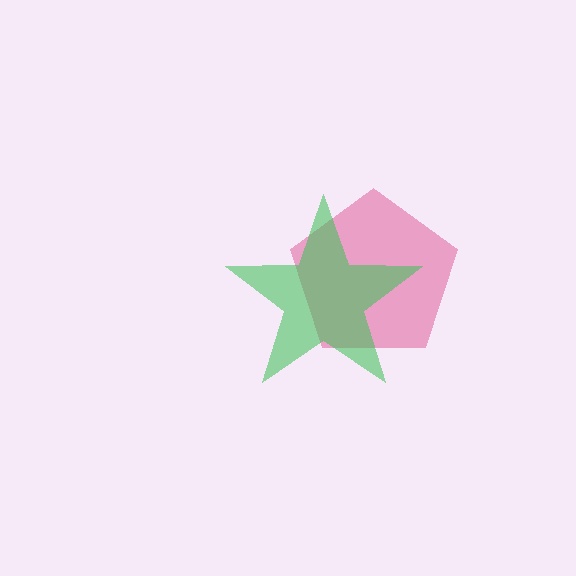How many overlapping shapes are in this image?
There are 2 overlapping shapes in the image.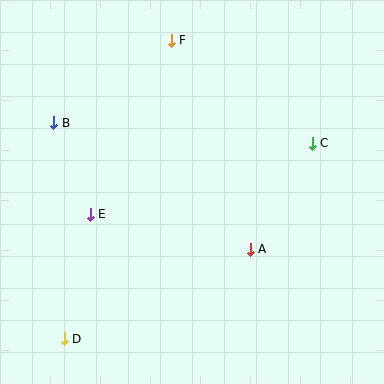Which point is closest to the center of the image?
Point A at (250, 249) is closest to the center.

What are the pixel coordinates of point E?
Point E is at (90, 214).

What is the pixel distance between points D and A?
The distance between D and A is 206 pixels.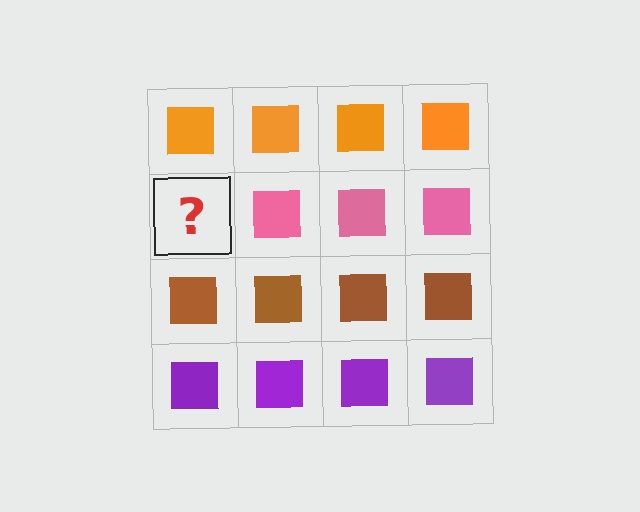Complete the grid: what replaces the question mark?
The question mark should be replaced with a pink square.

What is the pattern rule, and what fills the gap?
The rule is that each row has a consistent color. The gap should be filled with a pink square.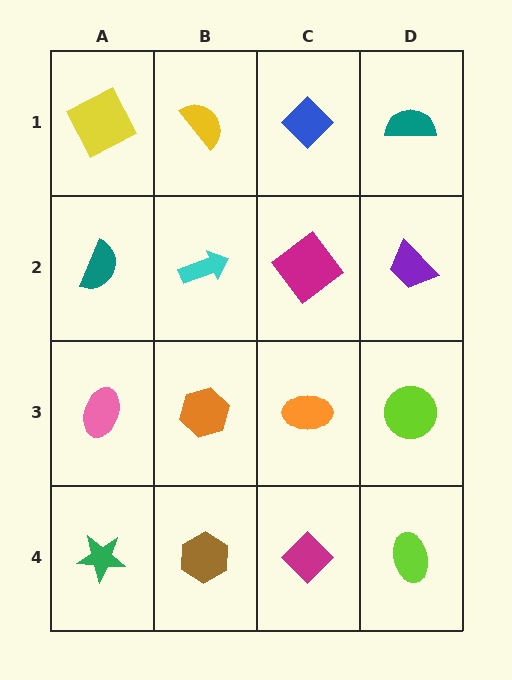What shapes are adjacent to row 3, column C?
A magenta diamond (row 2, column C), a magenta diamond (row 4, column C), an orange hexagon (row 3, column B), a lime circle (row 3, column D).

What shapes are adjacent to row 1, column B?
A cyan arrow (row 2, column B), a yellow square (row 1, column A), a blue diamond (row 1, column C).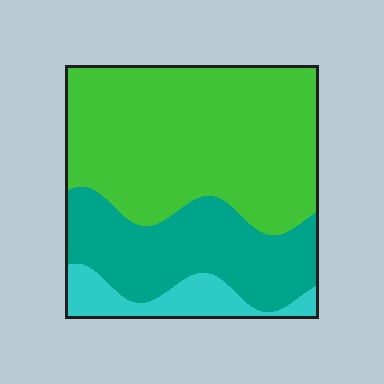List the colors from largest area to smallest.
From largest to smallest: green, teal, cyan.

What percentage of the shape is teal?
Teal takes up about one third (1/3) of the shape.